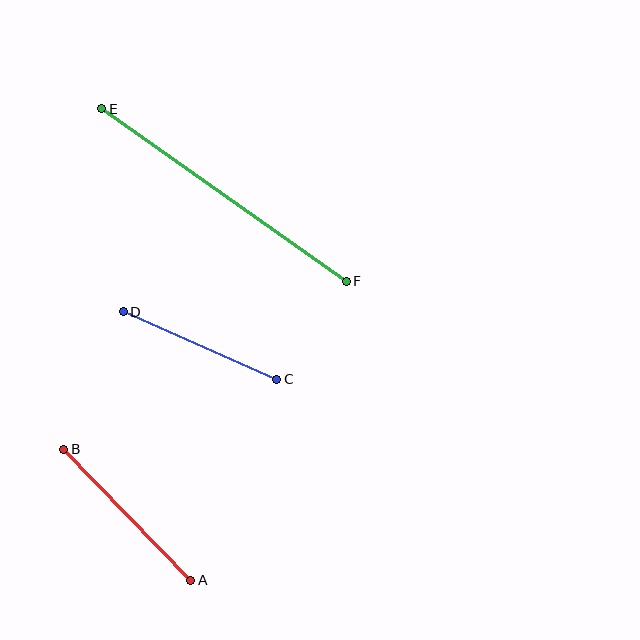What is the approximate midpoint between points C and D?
The midpoint is at approximately (200, 345) pixels.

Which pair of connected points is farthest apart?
Points E and F are farthest apart.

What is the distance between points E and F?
The distance is approximately 299 pixels.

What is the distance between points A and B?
The distance is approximately 183 pixels.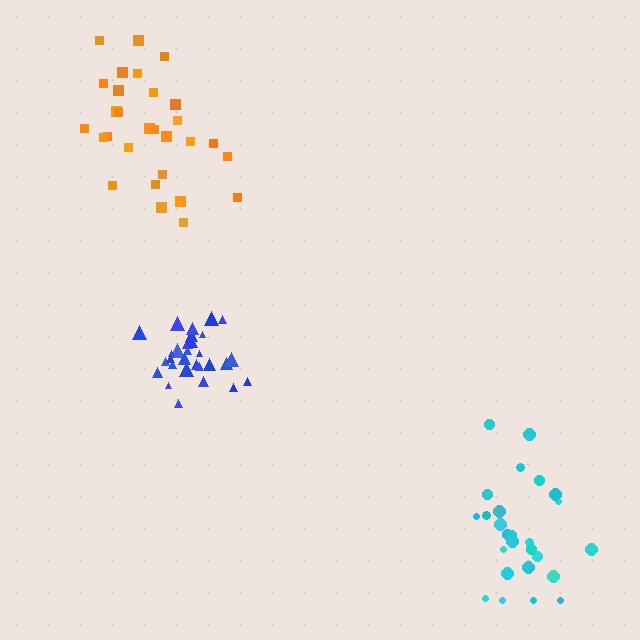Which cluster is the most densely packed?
Blue.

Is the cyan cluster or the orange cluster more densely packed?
Cyan.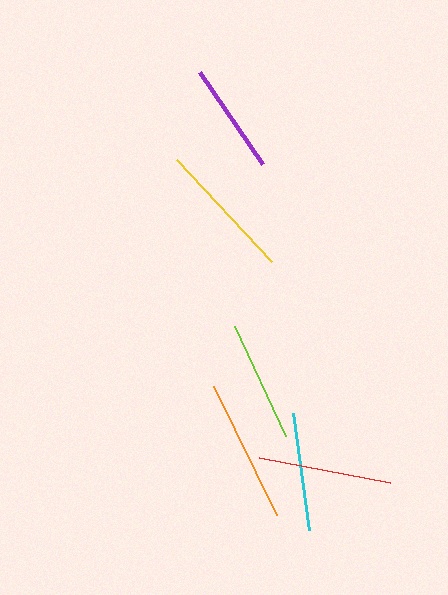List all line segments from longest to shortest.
From longest to shortest: orange, yellow, red, lime, cyan, purple.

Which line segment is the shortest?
The purple line is the shortest at approximately 112 pixels.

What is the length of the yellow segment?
The yellow segment is approximately 140 pixels long.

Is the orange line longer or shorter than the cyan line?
The orange line is longer than the cyan line.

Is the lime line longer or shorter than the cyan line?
The lime line is longer than the cyan line.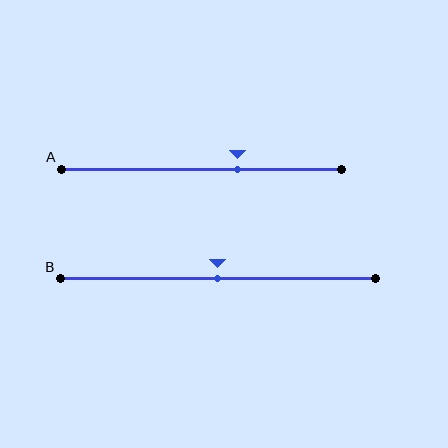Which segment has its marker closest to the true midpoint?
Segment B has its marker closest to the true midpoint.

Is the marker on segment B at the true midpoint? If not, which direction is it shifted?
Yes, the marker on segment B is at the true midpoint.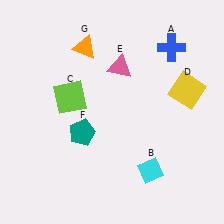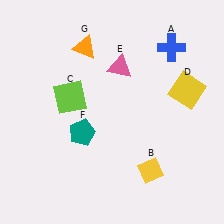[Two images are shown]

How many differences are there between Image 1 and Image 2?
There is 1 difference between the two images.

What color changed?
The diamond (B) changed from cyan in Image 1 to yellow in Image 2.